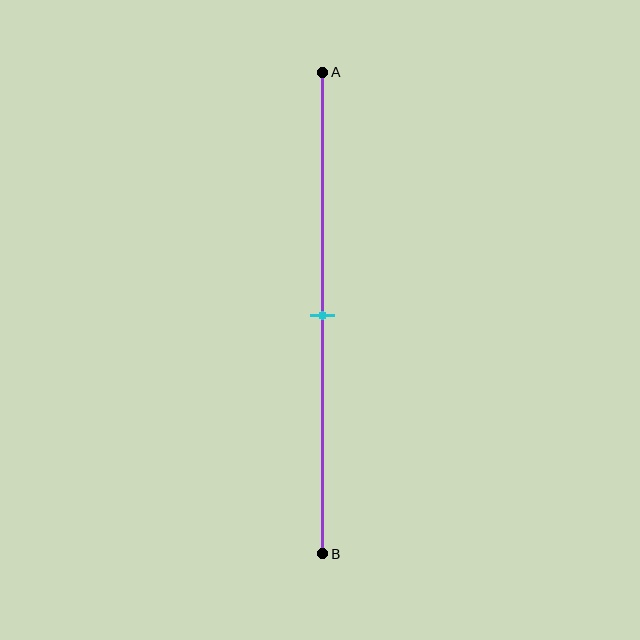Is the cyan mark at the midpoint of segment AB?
Yes, the mark is approximately at the midpoint.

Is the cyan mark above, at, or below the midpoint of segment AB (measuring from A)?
The cyan mark is approximately at the midpoint of segment AB.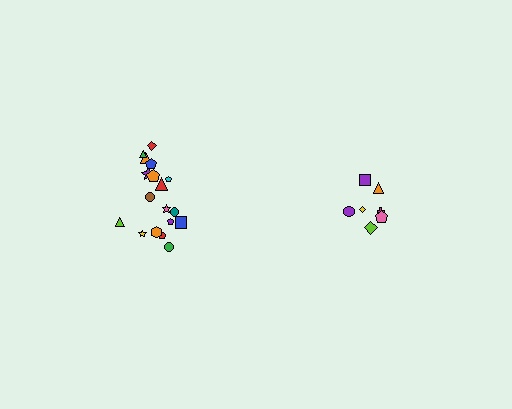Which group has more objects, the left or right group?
The left group.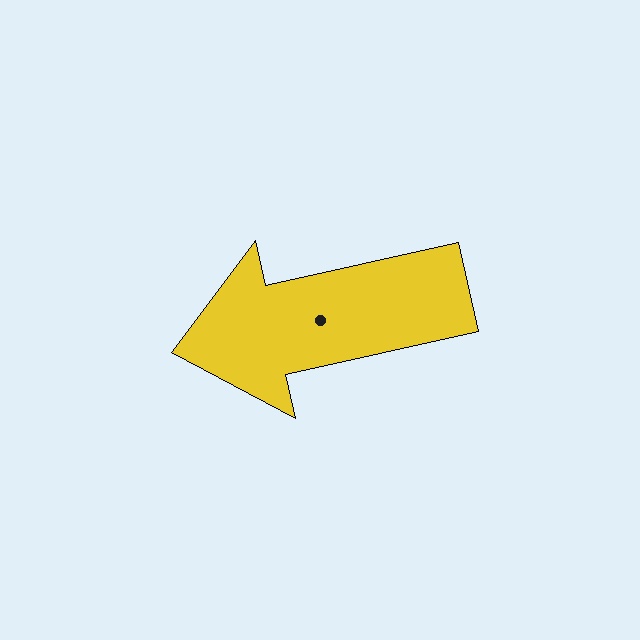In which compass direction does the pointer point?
West.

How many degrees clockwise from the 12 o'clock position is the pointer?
Approximately 257 degrees.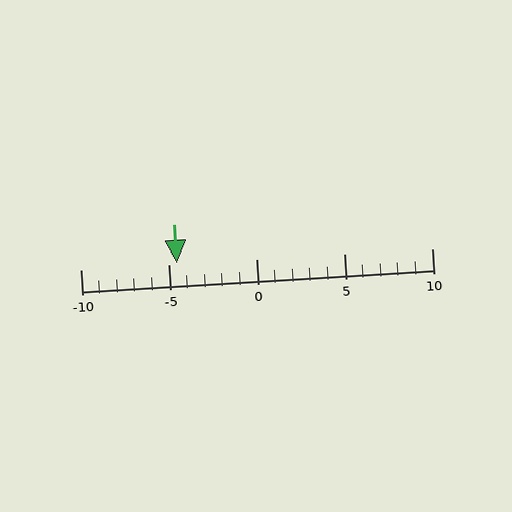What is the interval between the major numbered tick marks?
The major tick marks are spaced 5 units apart.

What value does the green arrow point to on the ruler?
The green arrow points to approximately -4.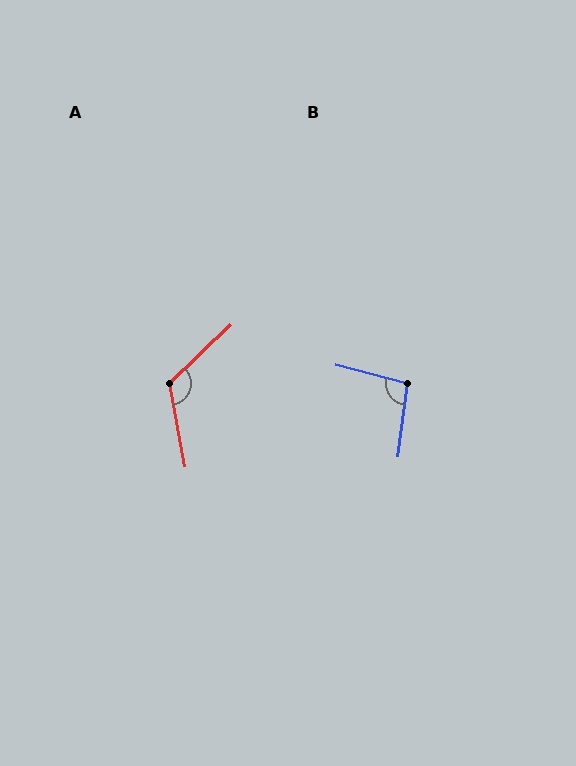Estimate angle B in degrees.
Approximately 97 degrees.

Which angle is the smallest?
B, at approximately 97 degrees.